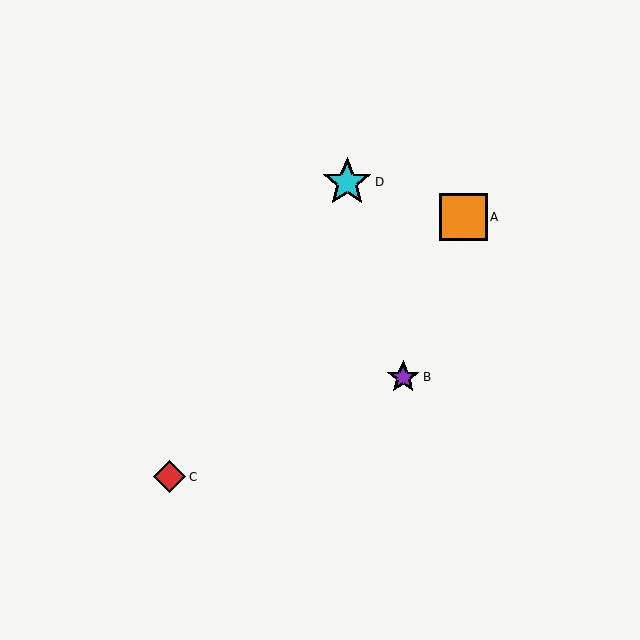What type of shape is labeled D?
Shape D is a cyan star.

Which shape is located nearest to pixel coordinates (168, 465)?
The red diamond (labeled C) at (170, 477) is nearest to that location.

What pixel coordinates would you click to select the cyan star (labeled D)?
Click at (347, 182) to select the cyan star D.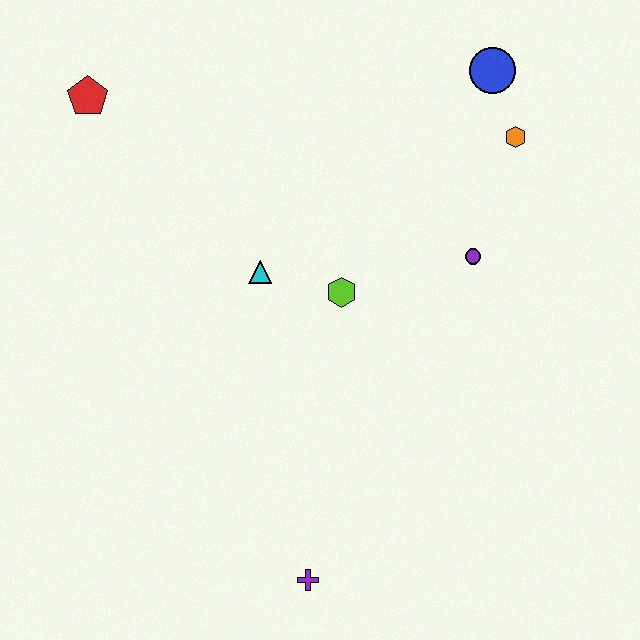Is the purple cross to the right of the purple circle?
No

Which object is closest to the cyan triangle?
The lime hexagon is closest to the cyan triangle.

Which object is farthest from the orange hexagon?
The purple cross is farthest from the orange hexagon.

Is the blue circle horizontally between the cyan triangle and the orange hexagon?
Yes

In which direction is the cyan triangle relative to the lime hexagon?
The cyan triangle is to the left of the lime hexagon.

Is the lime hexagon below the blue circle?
Yes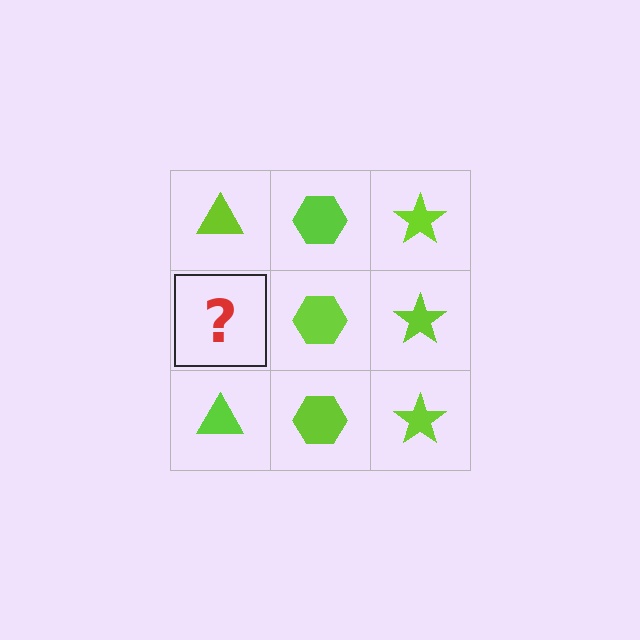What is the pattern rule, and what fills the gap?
The rule is that each column has a consistent shape. The gap should be filled with a lime triangle.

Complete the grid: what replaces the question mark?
The question mark should be replaced with a lime triangle.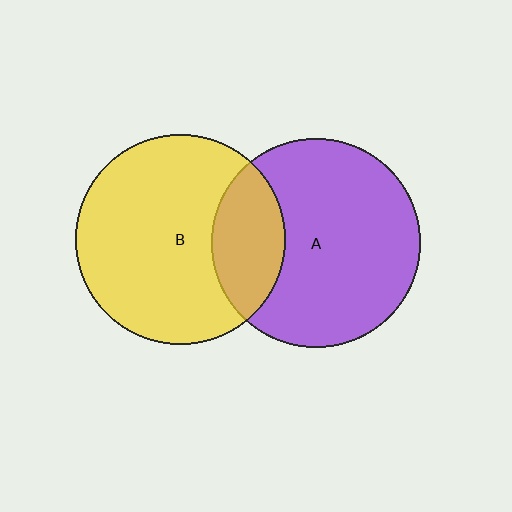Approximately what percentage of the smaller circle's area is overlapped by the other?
Approximately 25%.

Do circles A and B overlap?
Yes.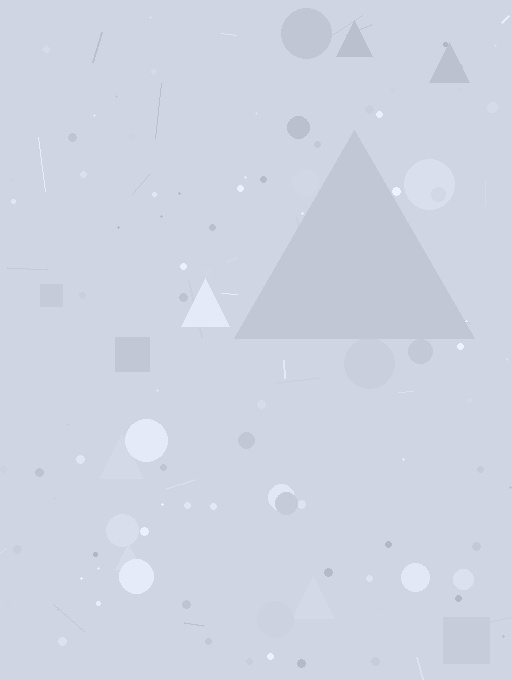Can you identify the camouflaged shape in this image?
The camouflaged shape is a triangle.